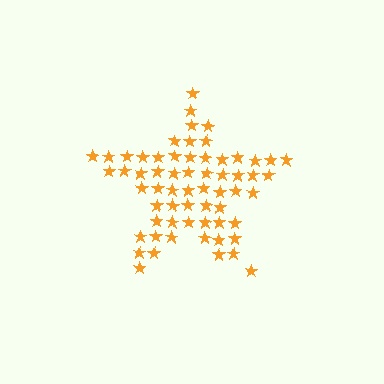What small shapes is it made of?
It is made of small stars.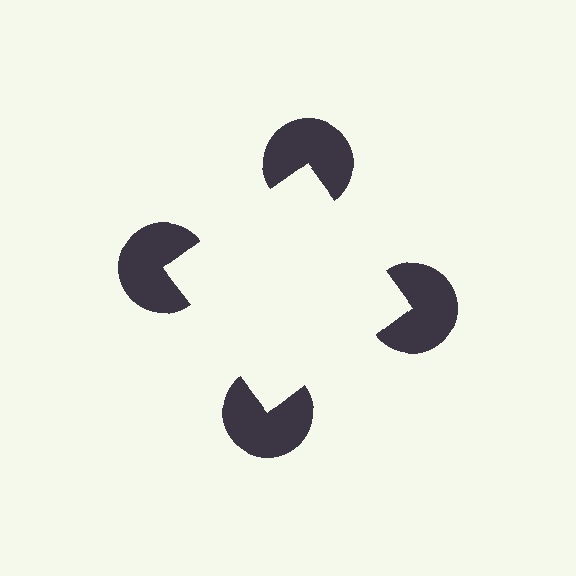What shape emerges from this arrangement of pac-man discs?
An illusory square — its edges are inferred from the aligned wedge cuts in the pac-man discs, not physically drawn.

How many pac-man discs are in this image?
There are 4 — one at each vertex of the illusory square.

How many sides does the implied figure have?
4 sides.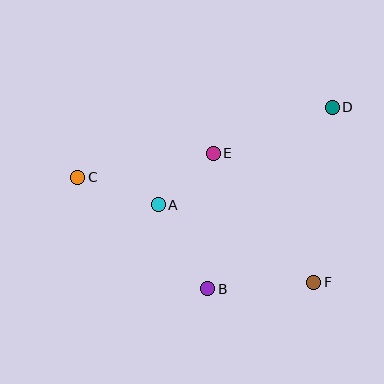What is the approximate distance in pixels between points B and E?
The distance between B and E is approximately 136 pixels.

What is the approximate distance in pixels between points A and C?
The distance between A and C is approximately 85 pixels.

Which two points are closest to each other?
Points A and E are closest to each other.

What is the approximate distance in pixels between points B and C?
The distance between B and C is approximately 171 pixels.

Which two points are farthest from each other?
Points C and D are farthest from each other.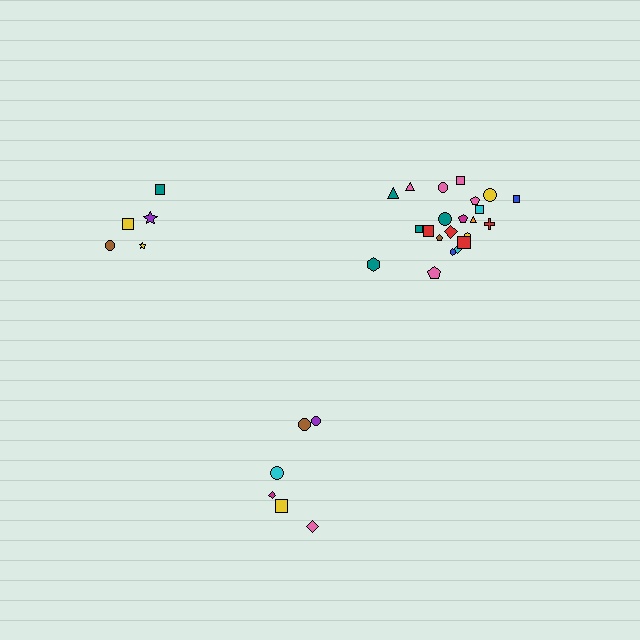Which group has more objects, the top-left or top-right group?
The top-right group.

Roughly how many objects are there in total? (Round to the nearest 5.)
Roughly 35 objects in total.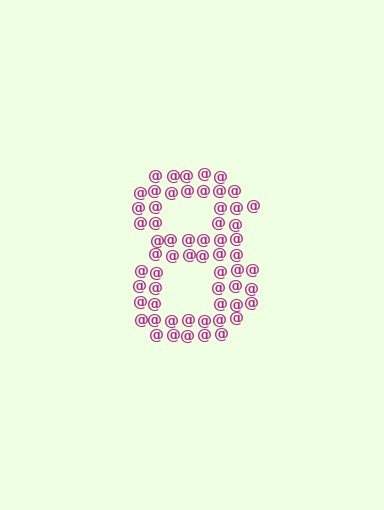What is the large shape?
The large shape is the digit 8.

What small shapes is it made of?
It is made of small at signs.